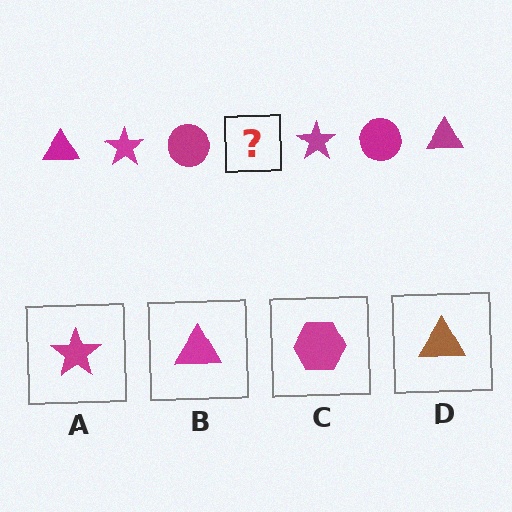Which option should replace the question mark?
Option B.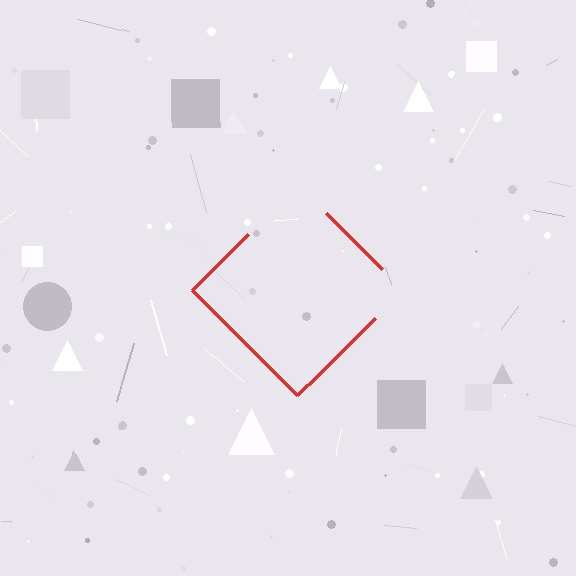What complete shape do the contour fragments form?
The contour fragments form a diamond.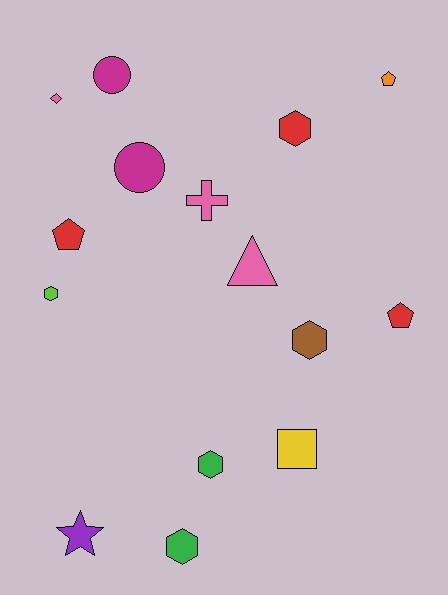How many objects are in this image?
There are 15 objects.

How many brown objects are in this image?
There is 1 brown object.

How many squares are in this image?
There is 1 square.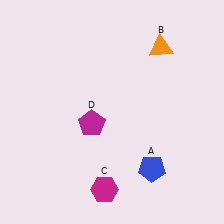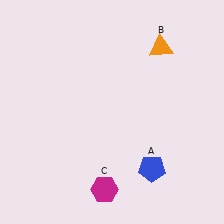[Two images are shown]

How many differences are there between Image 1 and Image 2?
There is 1 difference between the two images.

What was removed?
The magenta pentagon (D) was removed in Image 2.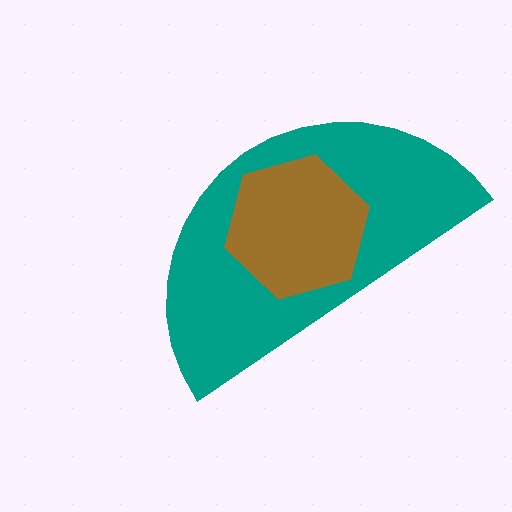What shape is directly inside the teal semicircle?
The brown hexagon.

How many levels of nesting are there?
2.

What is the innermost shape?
The brown hexagon.